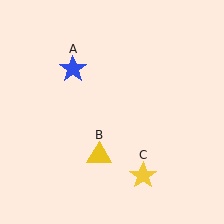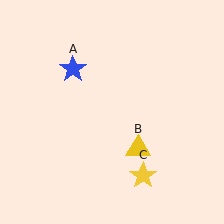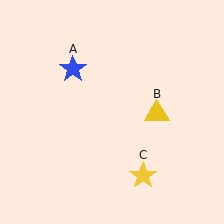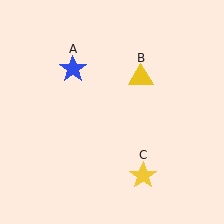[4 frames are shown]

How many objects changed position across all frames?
1 object changed position: yellow triangle (object B).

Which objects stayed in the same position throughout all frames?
Blue star (object A) and yellow star (object C) remained stationary.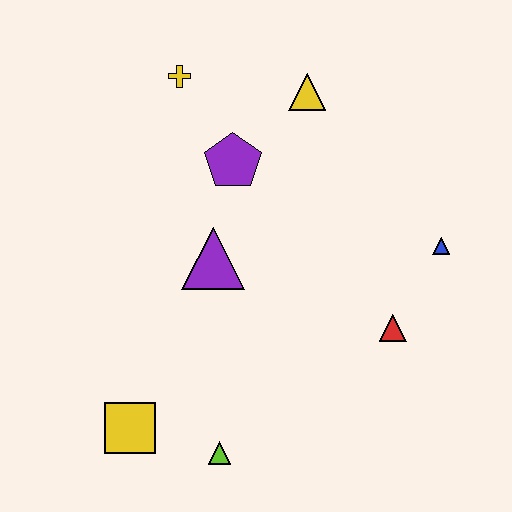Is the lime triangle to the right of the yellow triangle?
No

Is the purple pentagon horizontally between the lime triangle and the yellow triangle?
Yes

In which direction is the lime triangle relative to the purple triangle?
The lime triangle is below the purple triangle.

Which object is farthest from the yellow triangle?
The yellow square is farthest from the yellow triangle.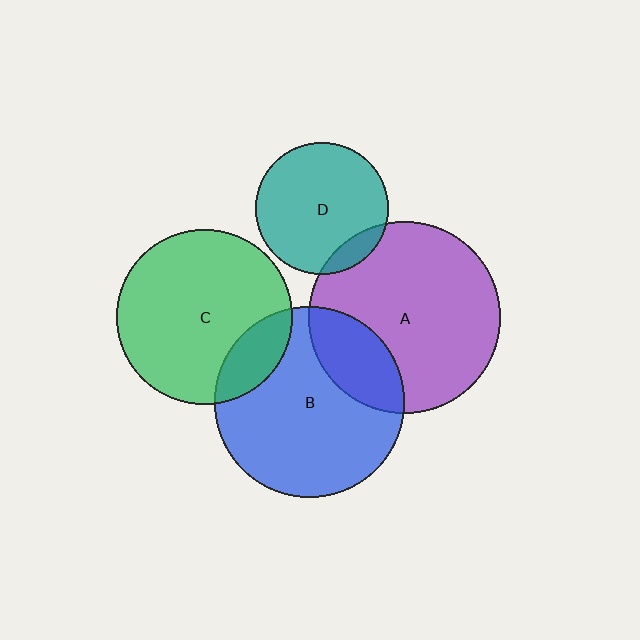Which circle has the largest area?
Circle A (purple).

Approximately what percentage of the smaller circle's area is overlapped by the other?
Approximately 10%.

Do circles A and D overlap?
Yes.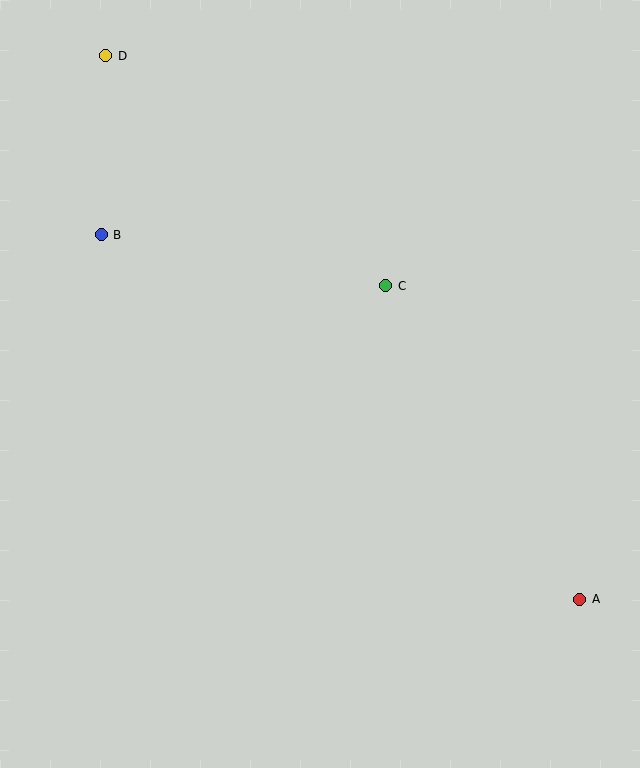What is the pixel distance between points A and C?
The distance between A and C is 369 pixels.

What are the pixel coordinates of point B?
Point B is at (101, 235).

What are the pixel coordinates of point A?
Point A is at (580, 599).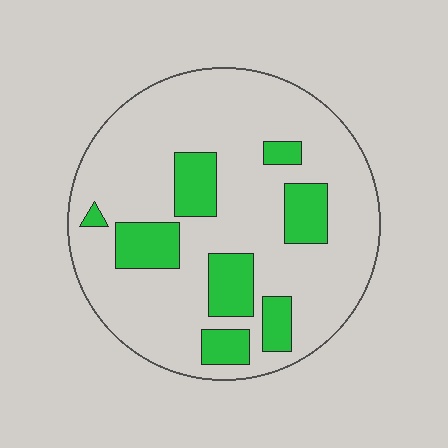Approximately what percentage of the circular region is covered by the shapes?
Approximately 20%.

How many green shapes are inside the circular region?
8.